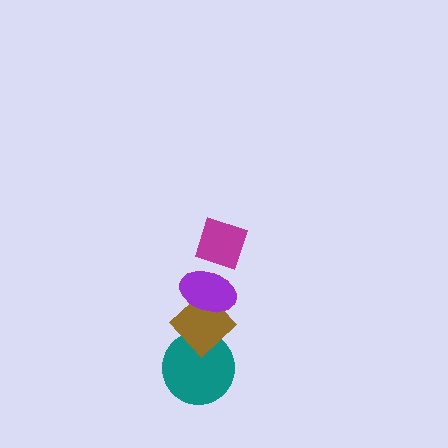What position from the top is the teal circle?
The teal circle is 4th from the top.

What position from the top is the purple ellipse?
The purple ellipse is 2nd from the top.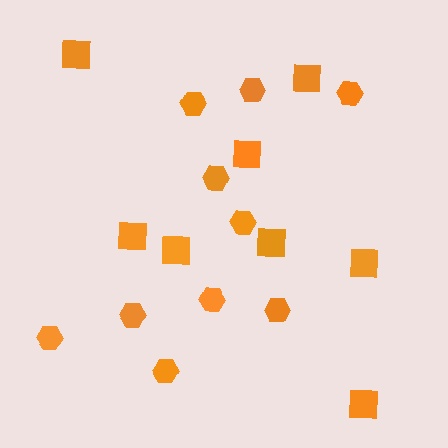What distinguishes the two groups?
There are 2 groups: one group of hexagons (10) and one group of squares (8).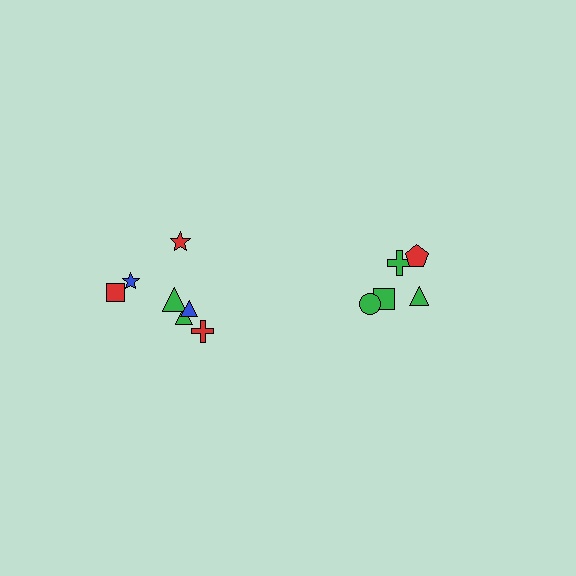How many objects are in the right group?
There are 5 objects.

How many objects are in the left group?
There are 7 objects.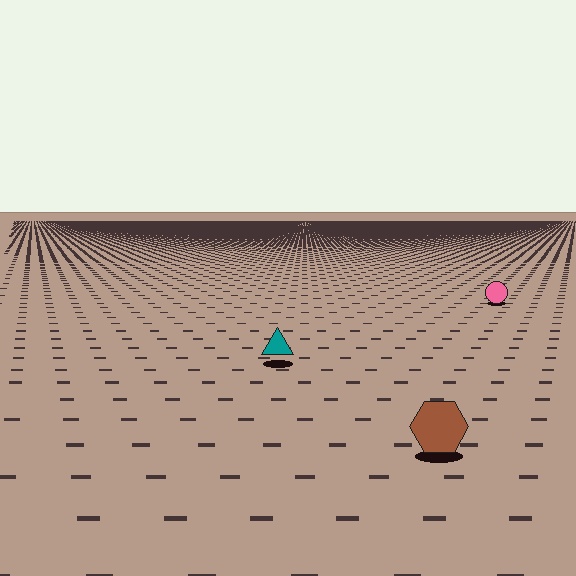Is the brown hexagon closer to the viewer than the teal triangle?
Yes. The brown hexagon is closer — you can tell from the texture gradient: the ground texture is coarser near it.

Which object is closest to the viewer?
The brown hexagon is closest. The texture marks near it are larger and more spread out.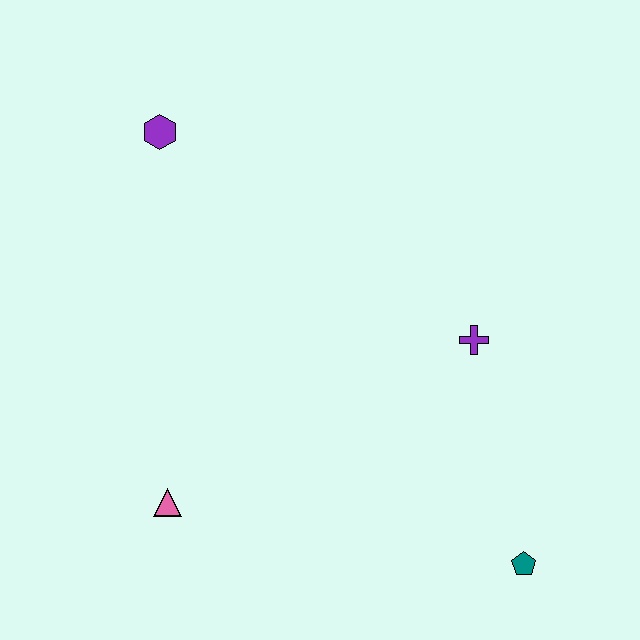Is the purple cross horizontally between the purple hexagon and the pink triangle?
No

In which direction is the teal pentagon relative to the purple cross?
The teal pentagon is below the purple cross.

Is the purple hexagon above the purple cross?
Yes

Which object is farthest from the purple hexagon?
The teal pentagon is farthest from the purple hexagon.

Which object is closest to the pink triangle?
The purple cross is closest to the pink triangle.